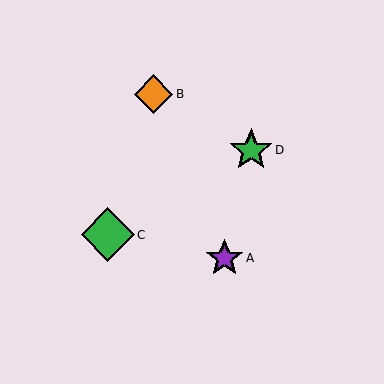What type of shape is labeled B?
Shape B is an orange diamond.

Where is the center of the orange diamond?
The center of the orange diamond is at (154, 94).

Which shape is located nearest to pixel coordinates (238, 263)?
The purple star (labeled A) at (225, 258) is nearest to that location.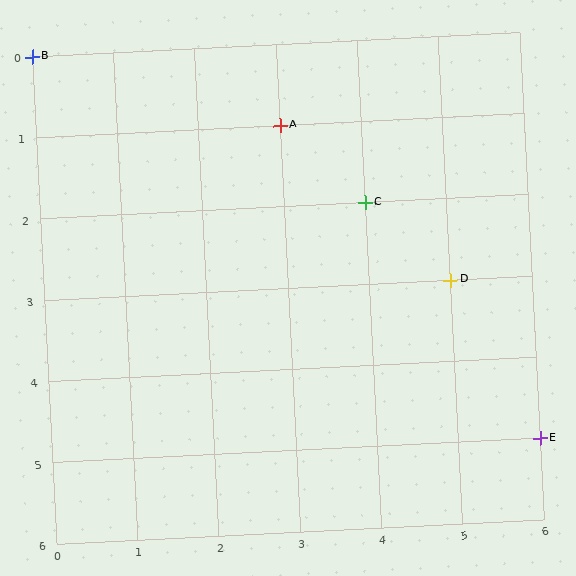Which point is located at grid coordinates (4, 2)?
Point C is at (4, 2).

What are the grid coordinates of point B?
Point B is at grid coordinates (0, 0).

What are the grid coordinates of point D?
Point D is at grid coordinates (5, 3).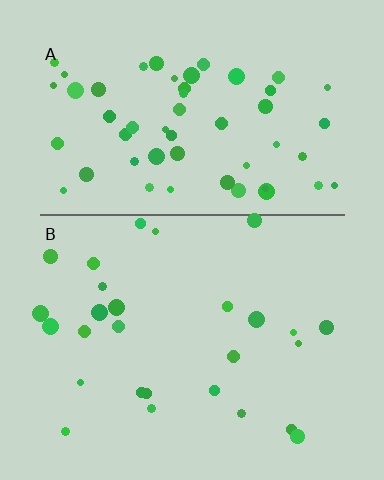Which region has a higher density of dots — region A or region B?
A (the top).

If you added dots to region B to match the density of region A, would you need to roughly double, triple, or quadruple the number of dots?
Approximately double.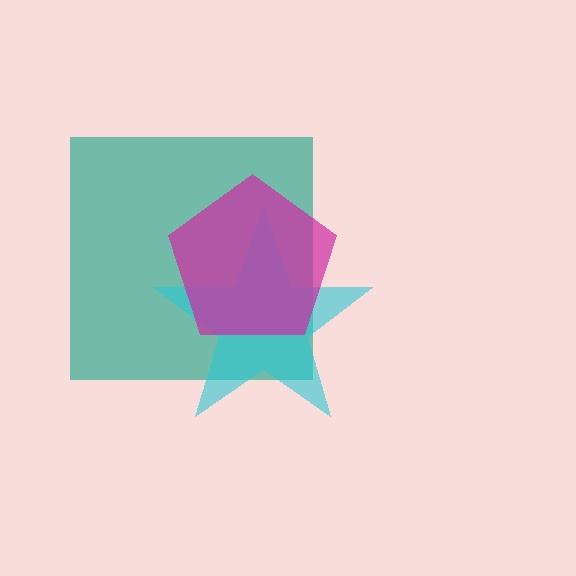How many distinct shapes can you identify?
There are 3 distinct shapes: a teal square, a cyan star, a magenta pentagon.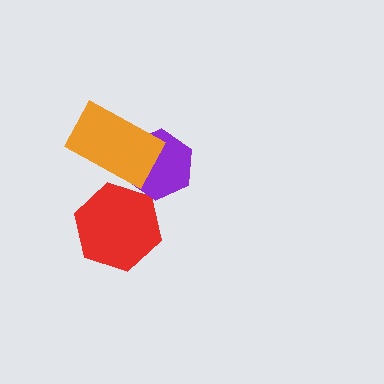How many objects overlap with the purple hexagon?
1 object overlaps with the purple hexagon.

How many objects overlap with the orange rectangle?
1 object overlaps with the orange rectangle.